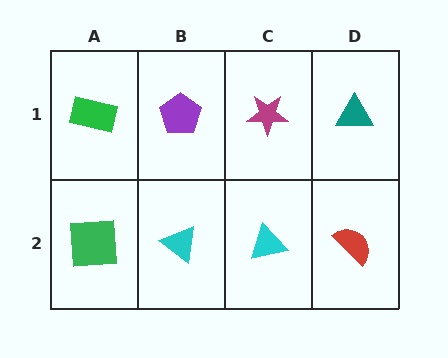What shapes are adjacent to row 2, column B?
A purple pentagon (row 1, column B), a green square (row 2, column A), a cyan triangle (row 2, column C).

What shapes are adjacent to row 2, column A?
A green rectangle (row 1, column A), a cyan triangle (row 2, column B).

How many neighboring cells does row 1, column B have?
3.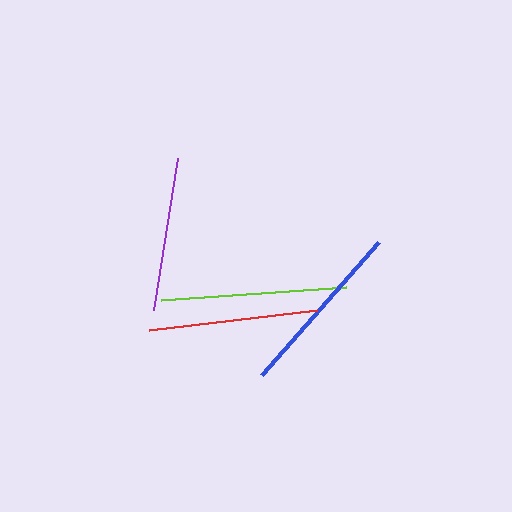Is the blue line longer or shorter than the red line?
The blue line is longer than the red line.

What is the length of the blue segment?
The blue segment is approximately 177 pixels long.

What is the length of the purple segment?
The purple segment is approximately 154 pixels long.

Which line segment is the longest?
The lime line is the longest at approximately 186 pixels.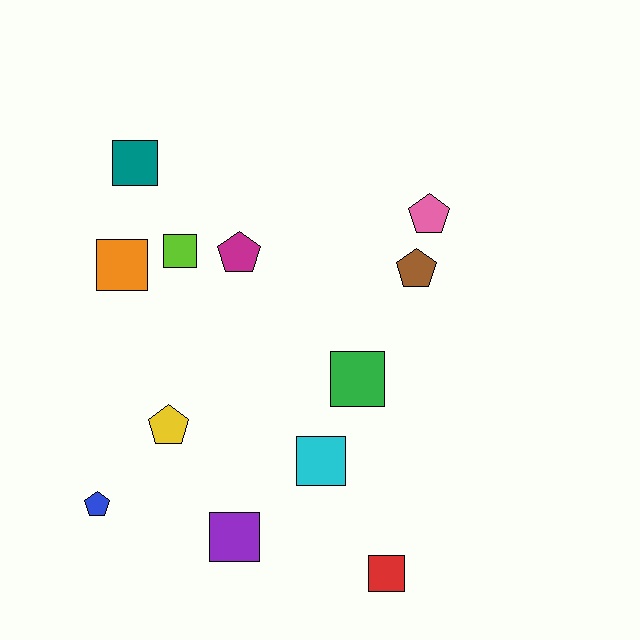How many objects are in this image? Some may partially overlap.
There are 12 objects.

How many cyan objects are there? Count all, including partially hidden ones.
There is 1 cyan object.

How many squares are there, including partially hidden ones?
There are 7 squares.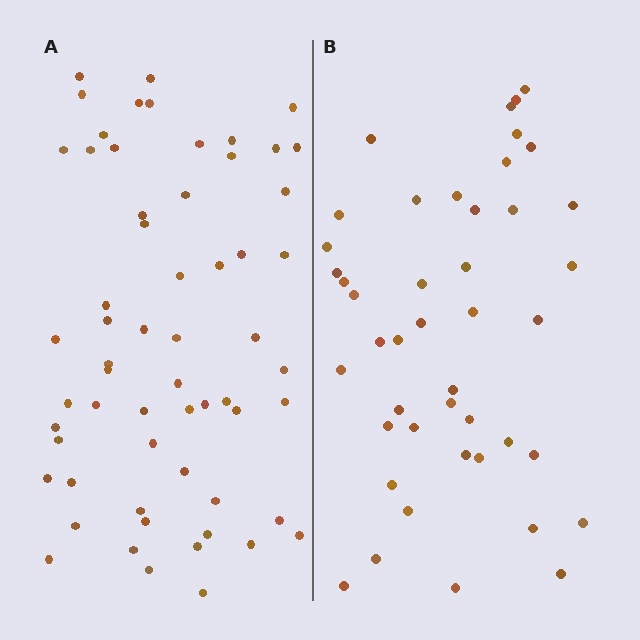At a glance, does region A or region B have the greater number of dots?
Region A (the left region) has more dots.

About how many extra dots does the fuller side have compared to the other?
Region A has approximately 15 more dots than region B.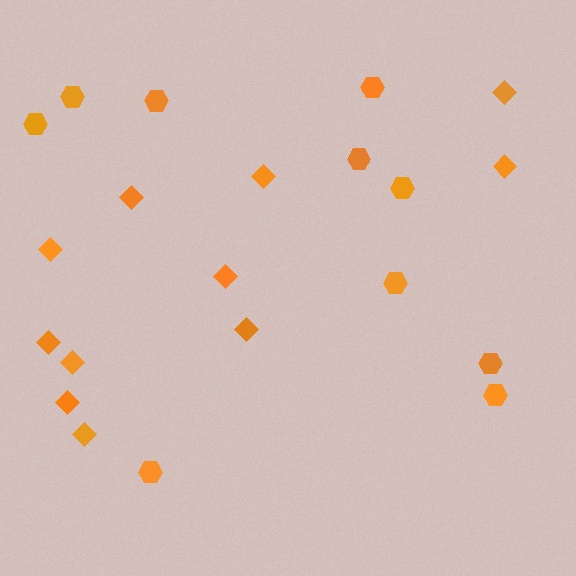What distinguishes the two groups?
There are 2 groups: one group of hexagons (10) and one group of diamonds (11).